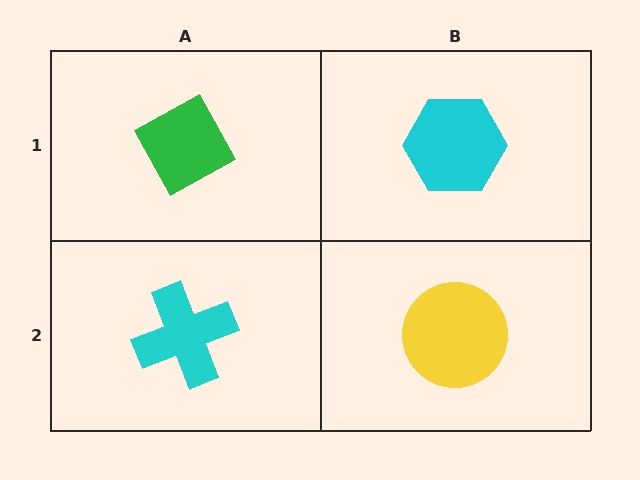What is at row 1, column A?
A green diamond.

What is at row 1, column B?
A cyan hexagon.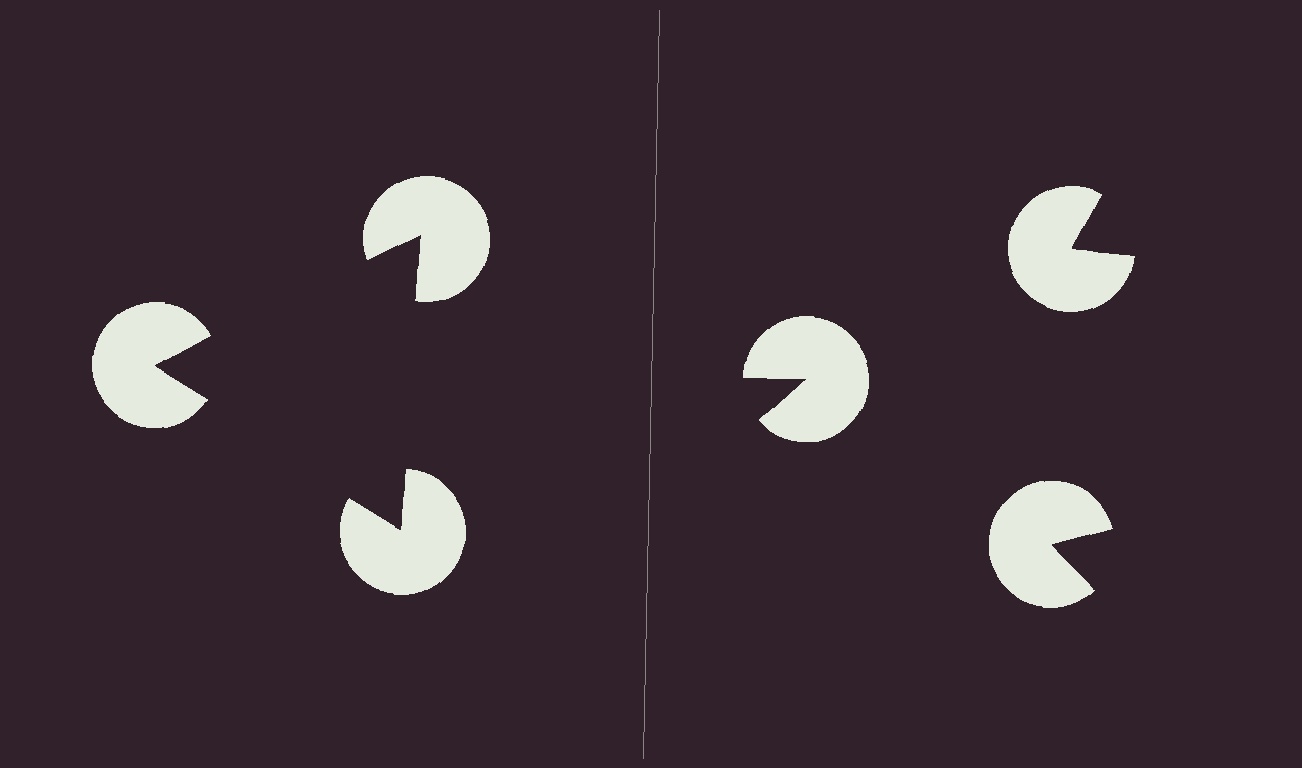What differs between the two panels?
The pac-man discs are positioned identically on both sides; only the wedge orientations differ. On the left they align to a triangle; on the right they are misaligned.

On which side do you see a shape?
An illusory triangle appears on the left side. On the right side the wedge cuts are rotated, so no coherent shape forms.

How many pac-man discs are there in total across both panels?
6 — 3 on each side.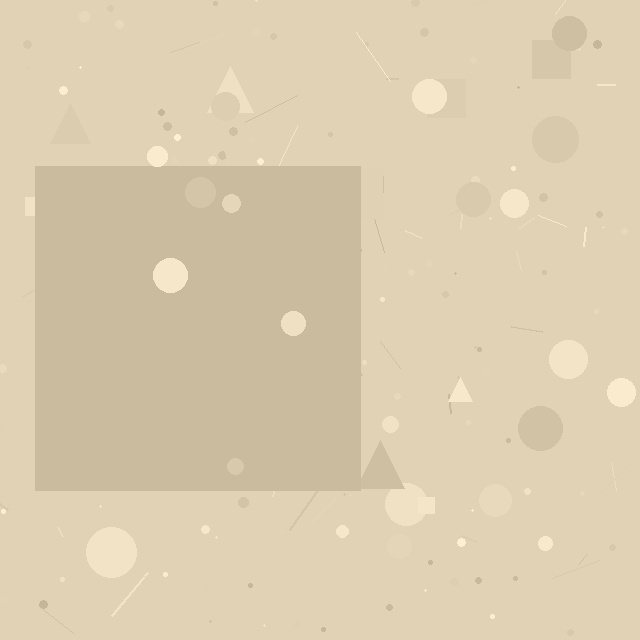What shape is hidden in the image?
A square is hidden in the image.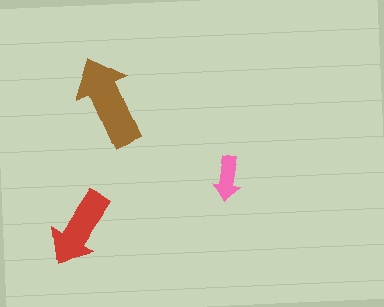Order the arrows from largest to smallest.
the brown one, the red one, the pink one.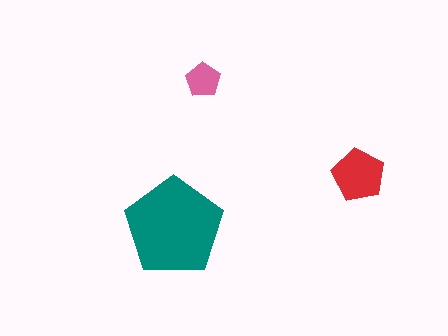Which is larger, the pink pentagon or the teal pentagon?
The teal one.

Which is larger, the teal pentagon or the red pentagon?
The teal one.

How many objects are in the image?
There are 3 objects in the image.